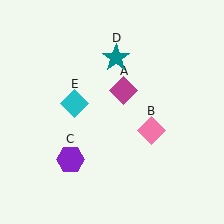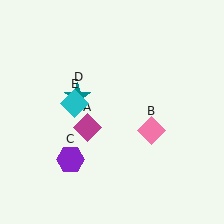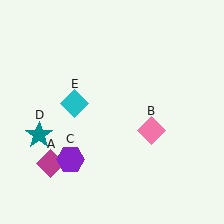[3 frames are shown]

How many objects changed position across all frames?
2 objects changed position: magenta diamond (object A), teal star (object D).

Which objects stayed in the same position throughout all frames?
Pink diamond (object B) and purple hexagon (object C) and cyan diamond (object E) remained stationary.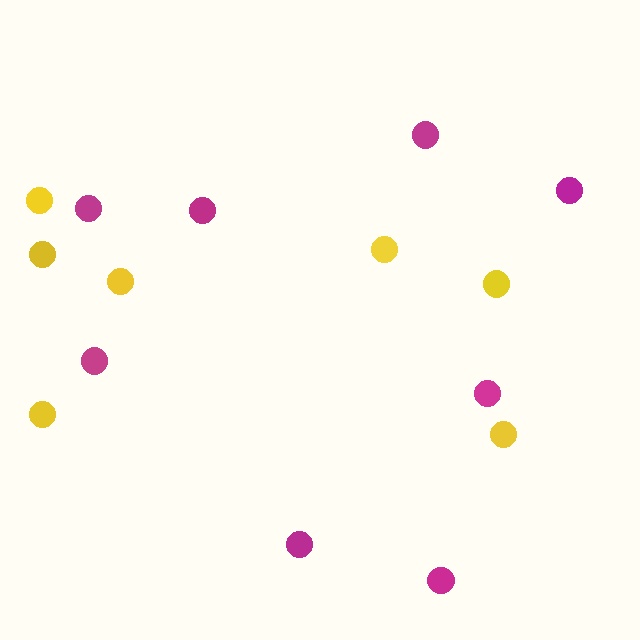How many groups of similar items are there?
There are 2 groups: one group of magenta circles (8) and one group of yellow circles (7).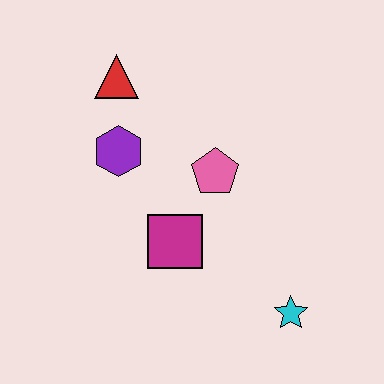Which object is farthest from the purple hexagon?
The cyan star is farthest from the purple hexagon.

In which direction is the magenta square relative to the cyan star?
The magenta square is to the left of the cyan star.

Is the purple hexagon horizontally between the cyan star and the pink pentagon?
No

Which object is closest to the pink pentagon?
The magenta square is closest to the pink pentagon.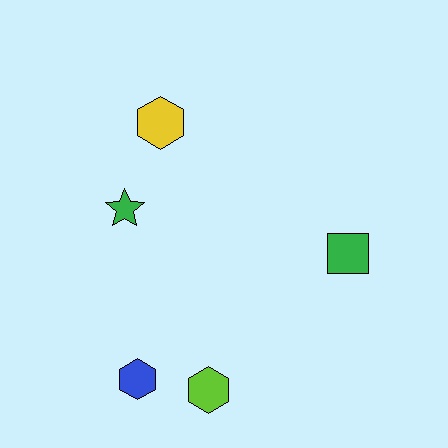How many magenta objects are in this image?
There are no magenta objects.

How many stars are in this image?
There is 1 star.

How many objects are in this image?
There are 5 objects.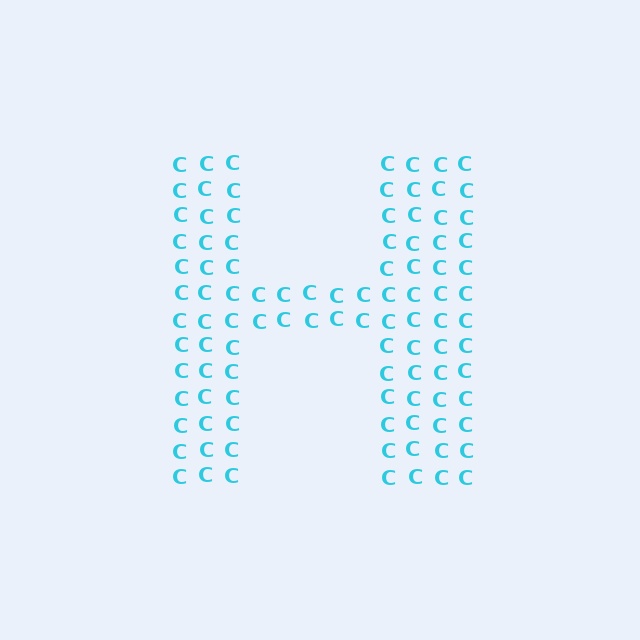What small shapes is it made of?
It is made of small letter C's.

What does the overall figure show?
The overall figure shows the letter H.